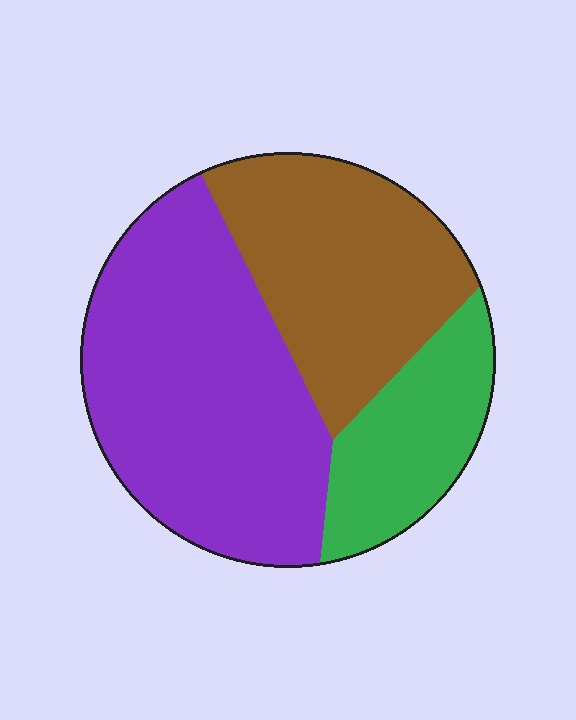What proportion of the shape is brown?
Brown takes up between a sixth and a third of the shape.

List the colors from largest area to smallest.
From largest to smallest: purple, brown, green.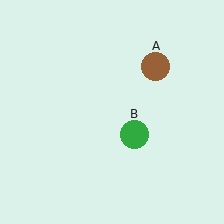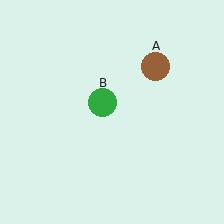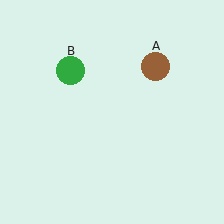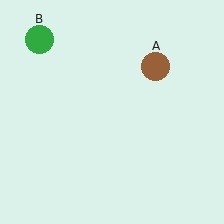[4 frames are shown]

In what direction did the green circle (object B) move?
The green circle (object B) moved up and to the left.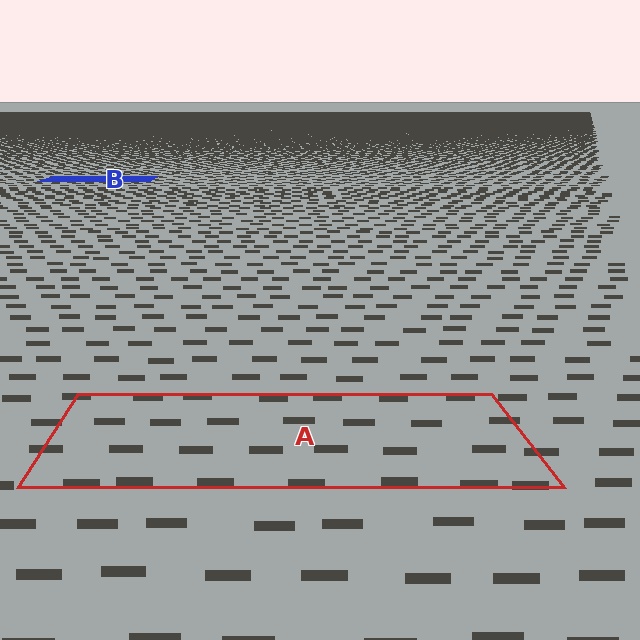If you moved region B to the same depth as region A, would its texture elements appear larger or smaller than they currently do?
They would appear larger. At a closer depth, the same texture elements are projected at a bigger on-screen size.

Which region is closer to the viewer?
Region A is closer. The texture elements there are larger and more spread out.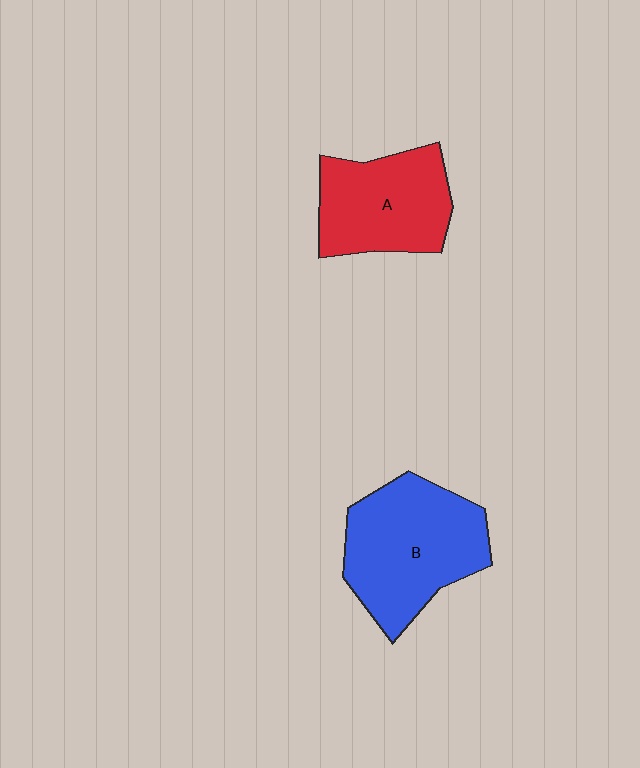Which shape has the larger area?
Shape B (blue).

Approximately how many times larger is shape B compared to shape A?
Approximately 1.3 times.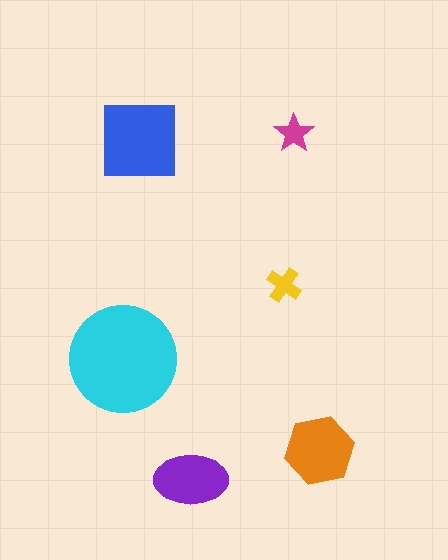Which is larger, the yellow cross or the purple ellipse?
The purple ellipse.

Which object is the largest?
The cyan circle.